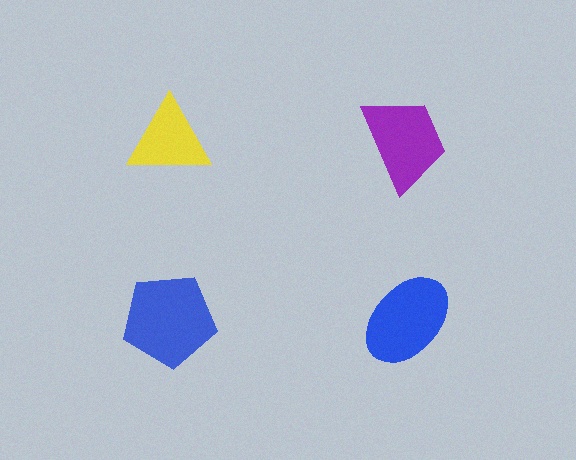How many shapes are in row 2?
2 shapes.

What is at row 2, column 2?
A blue ellipse.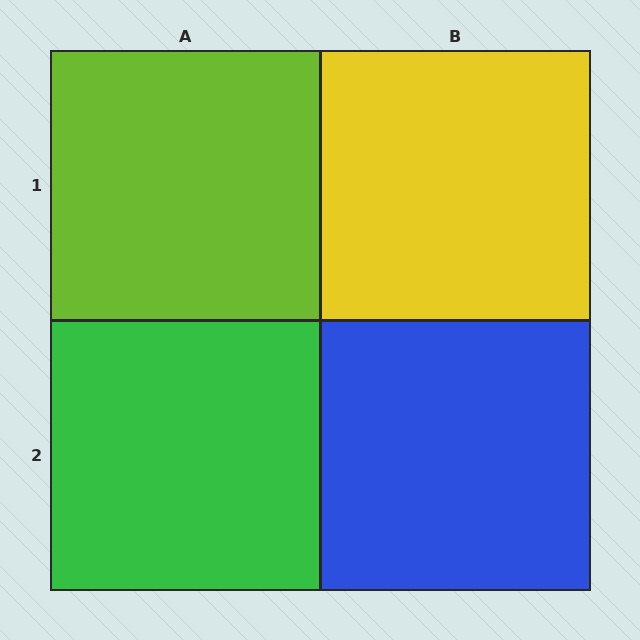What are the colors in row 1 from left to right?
Lime, yellow.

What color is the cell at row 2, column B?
Blue.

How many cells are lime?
1 cell is lime.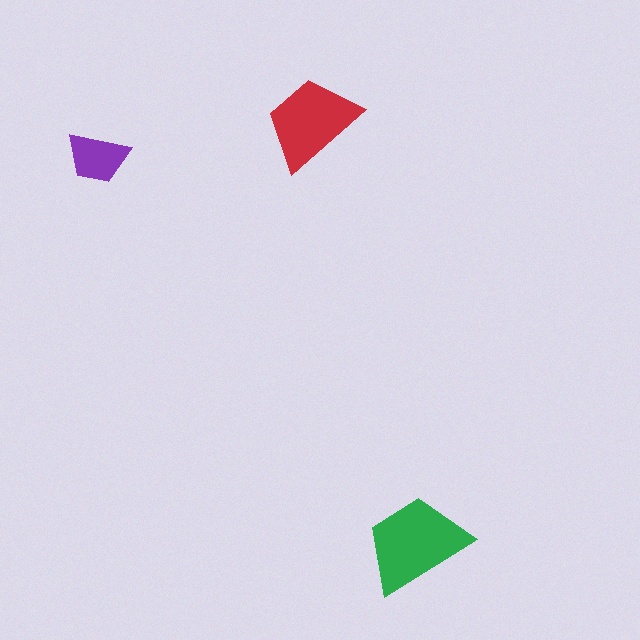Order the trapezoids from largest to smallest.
the green one, the red one, the purple one.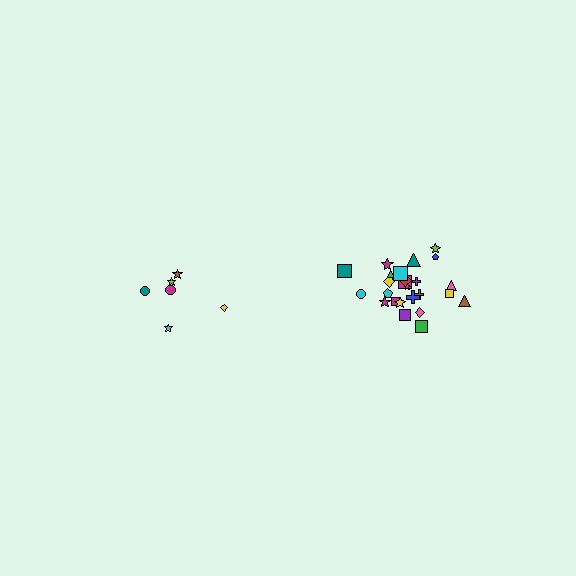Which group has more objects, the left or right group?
The right group.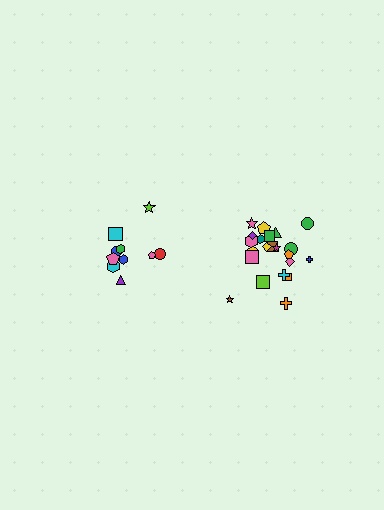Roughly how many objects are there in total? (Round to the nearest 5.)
Roughly 30 objects in total.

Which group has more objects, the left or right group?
The right group.